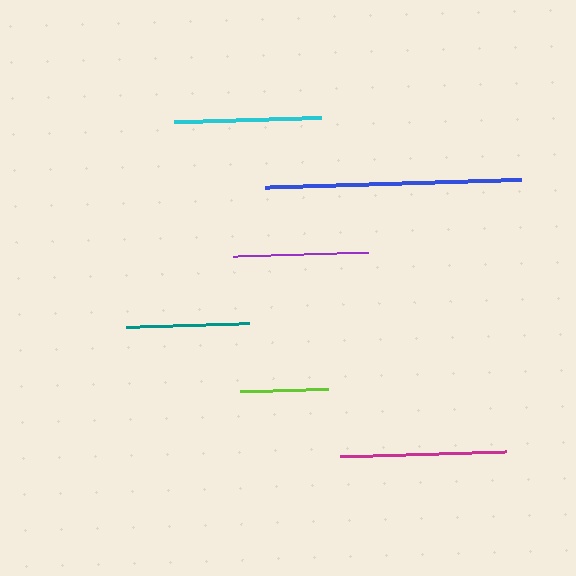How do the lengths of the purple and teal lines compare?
The purple and teal lines are approximately the same length.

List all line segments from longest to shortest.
From longest to shortest: blue, magenta, cyan, purple, teal, lime.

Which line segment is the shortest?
The lime line is the shortest at approximately 88 pixels.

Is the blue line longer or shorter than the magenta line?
The blue line is longer than the magenta line.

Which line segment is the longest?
The blue line is the longest at approximately 257 pixels.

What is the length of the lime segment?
The lime segment is approximately 88 pixels long.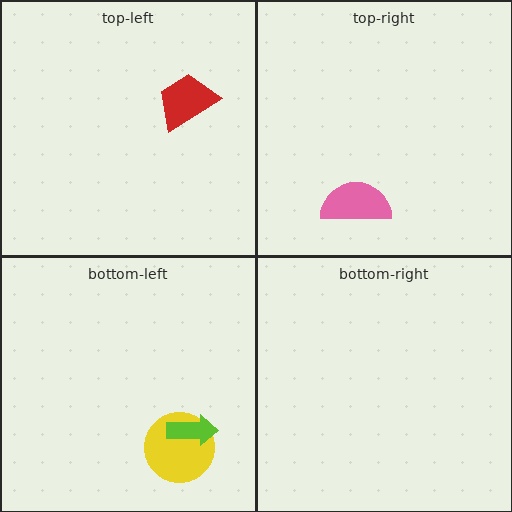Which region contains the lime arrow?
The bottom-left region.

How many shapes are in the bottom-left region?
2.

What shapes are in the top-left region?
The red trapezoid.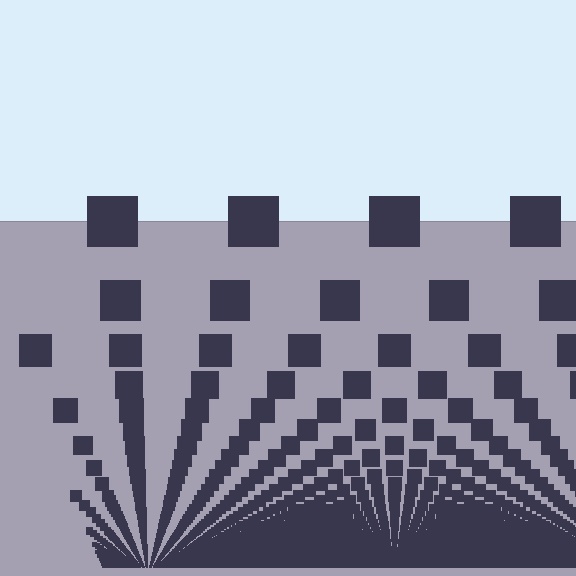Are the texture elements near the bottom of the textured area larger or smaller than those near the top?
Smaller. The gradient is inverted — elements near the bottom are smaller and denser.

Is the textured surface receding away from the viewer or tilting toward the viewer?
The surface appears to tilt toward the viewer. Texture elements get larger and sparser toward the top.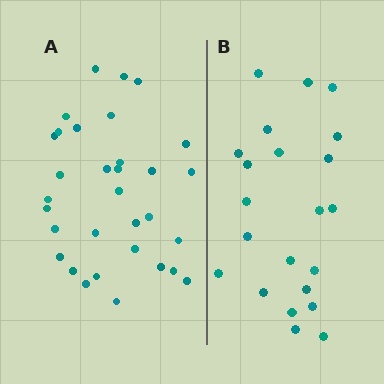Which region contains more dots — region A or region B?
Region A (the left region) has more dots.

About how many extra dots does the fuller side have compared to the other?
Region A has roughly 10 or so more dots than region B.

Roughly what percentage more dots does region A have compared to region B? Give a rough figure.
About 45% more.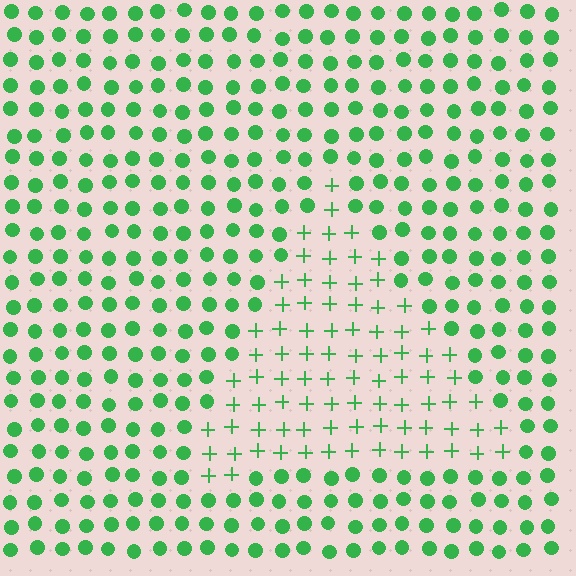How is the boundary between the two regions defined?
The boundary is defined by a change in element shape: plus signs inside vs. circles outside. All elements share the same color and spacing.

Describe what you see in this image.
The image is filled with small green elements arranged in a uniform grid. A triangle-shaped region contains plus signs, while the surrounding area contains circles. The boundary is defined purely by the change in element shape.